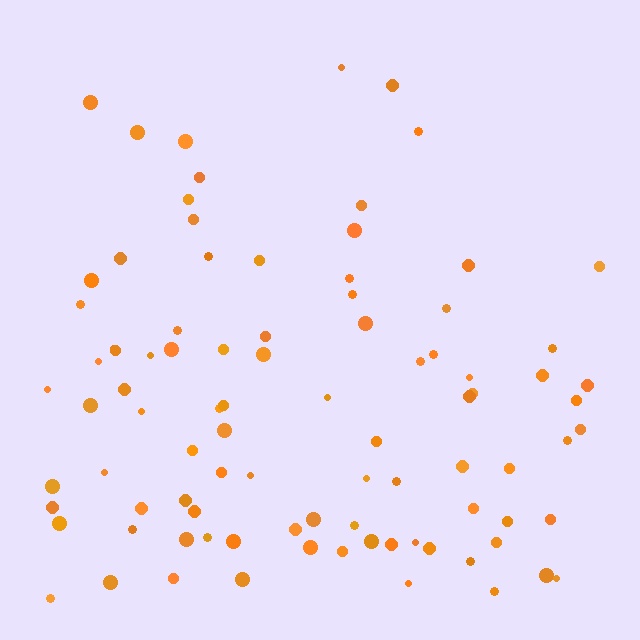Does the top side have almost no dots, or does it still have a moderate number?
Still a moderate number, just noticeably fewer than the bottom.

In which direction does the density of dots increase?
From top to bottom, with the bottom side densest.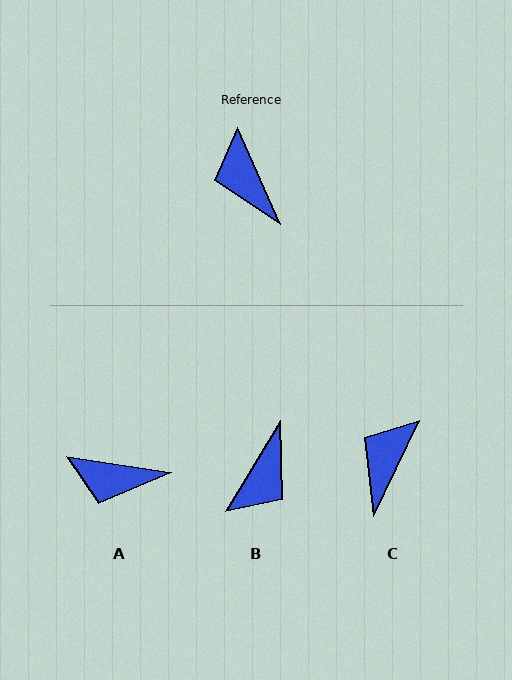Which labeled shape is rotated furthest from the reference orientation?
B, about 125 degrees away.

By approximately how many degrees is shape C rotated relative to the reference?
Approximately 50 degrees clockwise.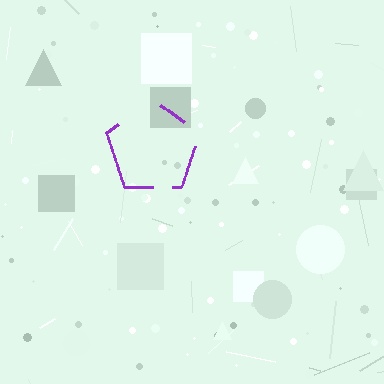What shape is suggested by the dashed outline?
The dashed outline suggests a pentagon.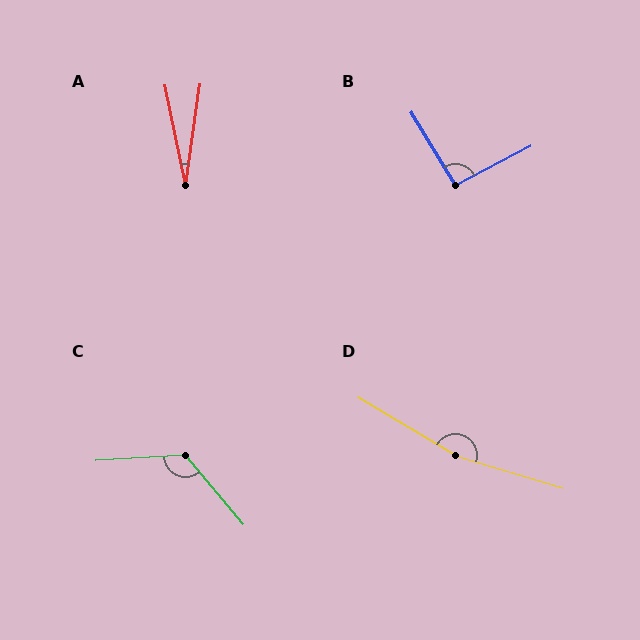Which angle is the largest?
D, at approximately 166 degrees.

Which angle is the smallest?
A, at approximately 20 degrees.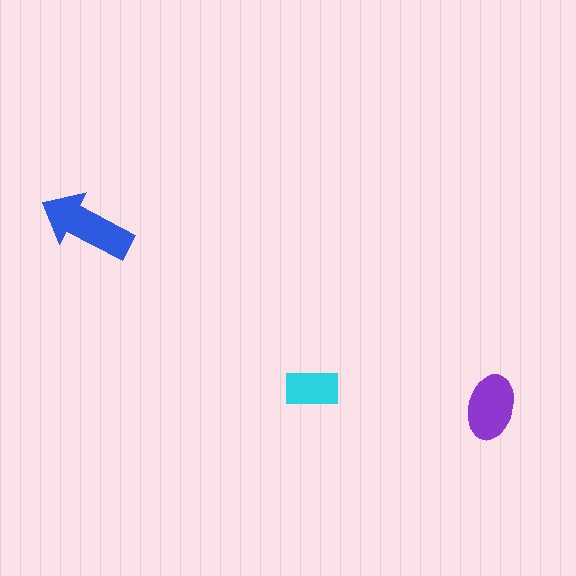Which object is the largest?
The blue arrow.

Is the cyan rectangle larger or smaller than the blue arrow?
Smaller.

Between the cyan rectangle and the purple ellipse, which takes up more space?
The purple ellipse.